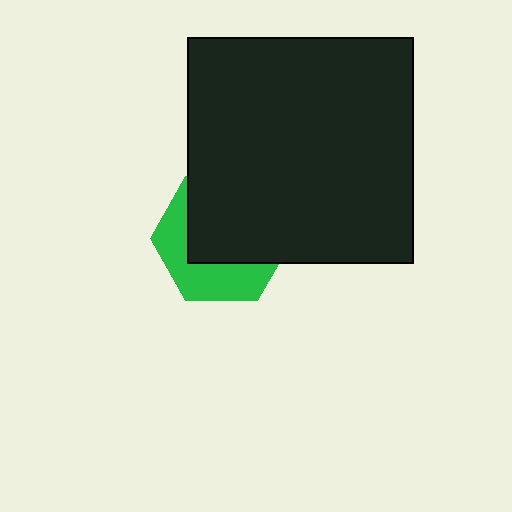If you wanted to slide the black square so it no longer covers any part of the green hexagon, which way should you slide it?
Slide it up — that is the most direct way to separate the two shapes.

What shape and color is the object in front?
The object in front is a black square.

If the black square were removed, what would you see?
You would see the complete green hexagon.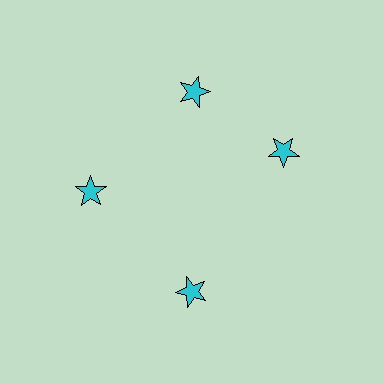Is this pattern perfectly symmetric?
No. The 4 cyan stars are arranged in a ring, but one element near the 3 o'clock position is rotated out of alignment along the ring, breaking the 4-fold rotational symmetry.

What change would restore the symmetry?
The symmetry would be restored by rotating it back into even spacing with its neighbors so that all 4 stars sit at equal angles and equal distance from the center.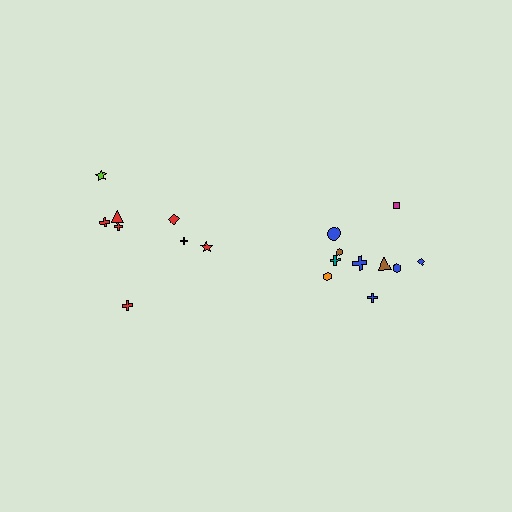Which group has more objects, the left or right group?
The right group.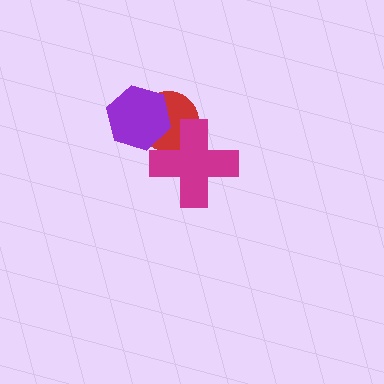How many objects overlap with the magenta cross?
1 object overlaps with the magenta cross.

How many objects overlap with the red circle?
2 objects overlap with the red circle.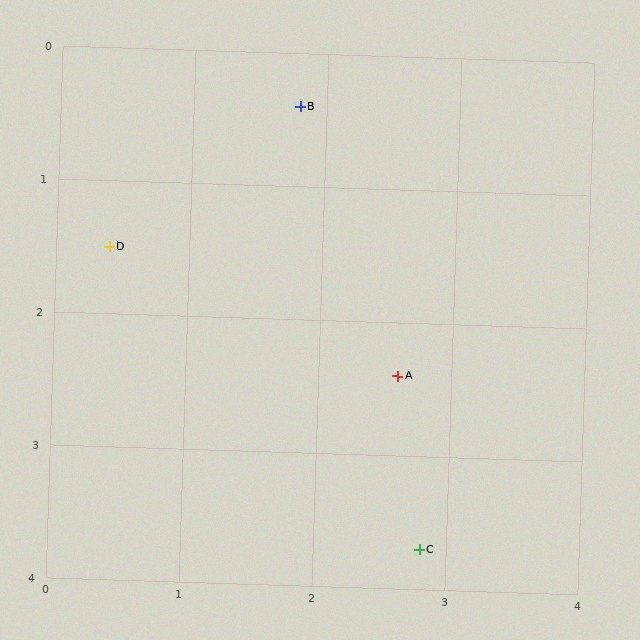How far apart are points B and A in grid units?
Points B and A are about 2.2 grid units apart.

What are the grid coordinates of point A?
Point A is at approximately (2.6, 2.4).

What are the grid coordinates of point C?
Point C is at approximately (2.8, 3.7).